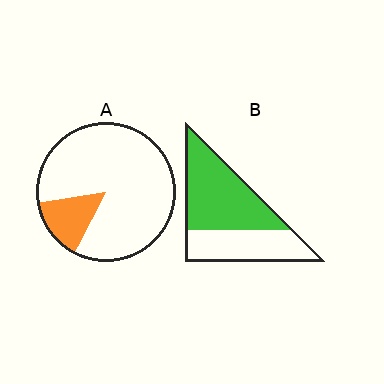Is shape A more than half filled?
No.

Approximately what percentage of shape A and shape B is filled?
A is approximately 15% and B is approximately 60%.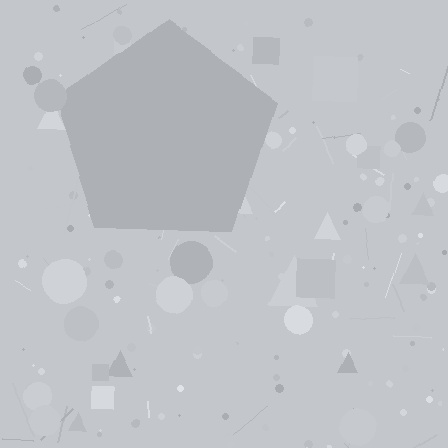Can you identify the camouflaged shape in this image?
The camouflaged shape is a pentagon.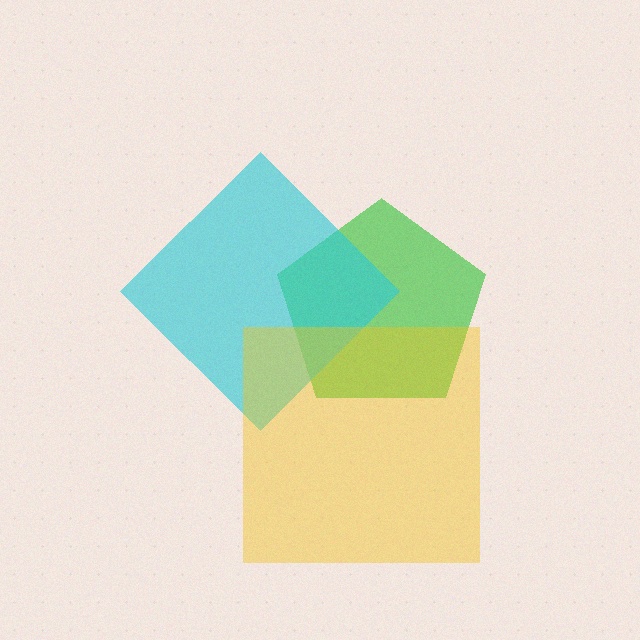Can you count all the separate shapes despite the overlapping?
Yes, there are 3 separate shapes.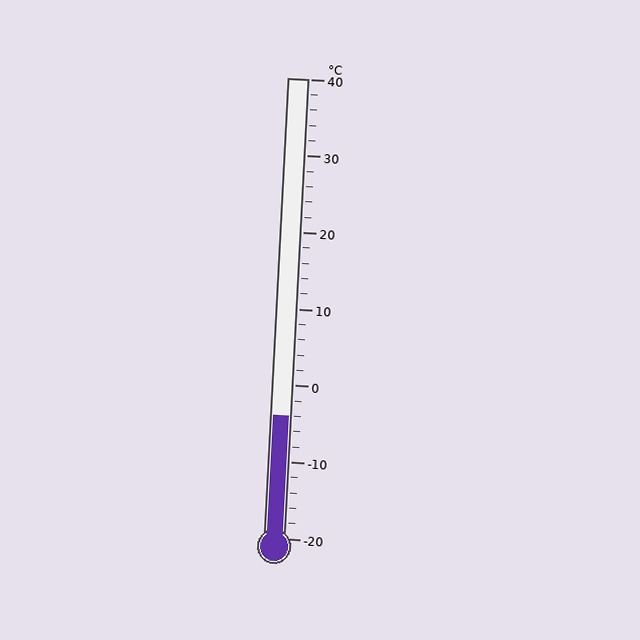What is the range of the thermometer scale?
The thermometer scale ranges from -20°C to 40°C.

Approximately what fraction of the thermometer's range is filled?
The thermometer is filled to approximately 25% of its range.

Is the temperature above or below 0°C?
The temperature is below 0°C.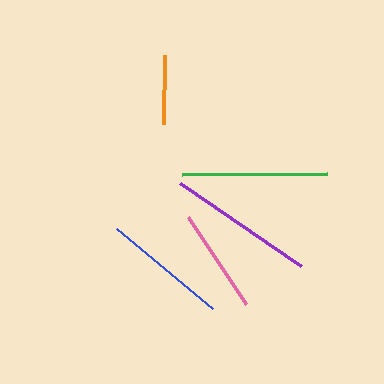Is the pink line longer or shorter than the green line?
The green line is longer than the pink line.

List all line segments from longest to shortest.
From longest to shortest: purple, green, blue, pink, orange.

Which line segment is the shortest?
The orange line is the shortest at approximately 69 pixels.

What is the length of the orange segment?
The orange segment is approximately 69 pixels long.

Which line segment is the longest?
The purple line is the longest at approximately 146 pixels.